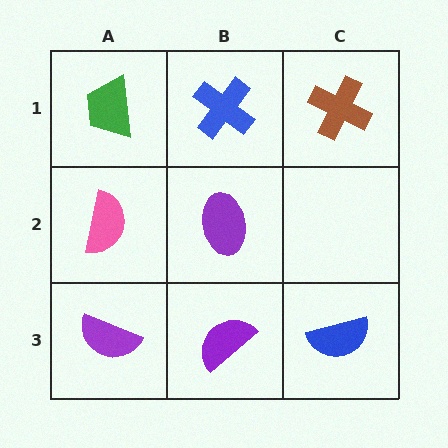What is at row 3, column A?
A purple semicircle.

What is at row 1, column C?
A brown cross.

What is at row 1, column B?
A blue cross.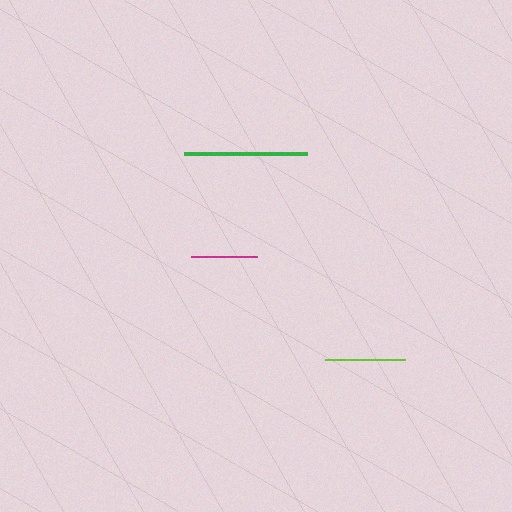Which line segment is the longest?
The green line is the longest at approximately 124 pixels.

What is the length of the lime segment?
The lime segment is approximately 80 pixels long.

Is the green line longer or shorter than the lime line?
The green line is longer than the lime line.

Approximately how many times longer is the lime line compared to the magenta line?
The lime line is approximately 1.2 times the length of the magenta line.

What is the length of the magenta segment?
The magenta segment is approximately 65 pixels long.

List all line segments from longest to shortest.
From longest to shortest: green, lime, magenta.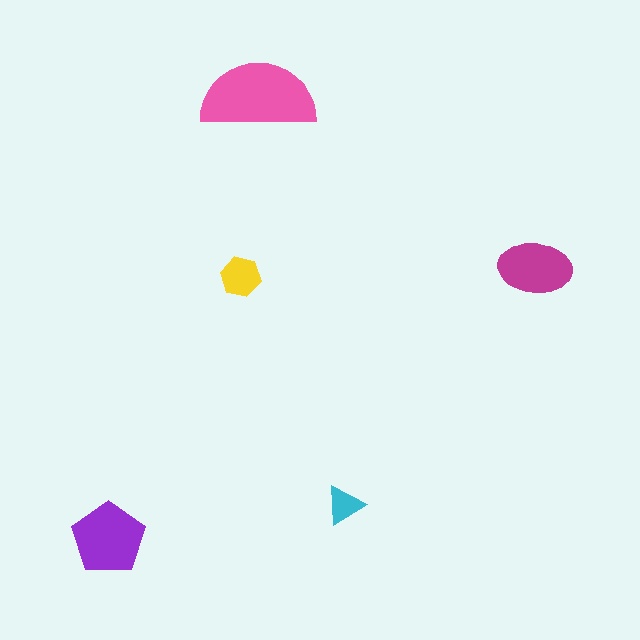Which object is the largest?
The pink semicircle.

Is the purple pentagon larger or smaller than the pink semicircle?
Smaller.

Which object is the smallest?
The cyan triangle.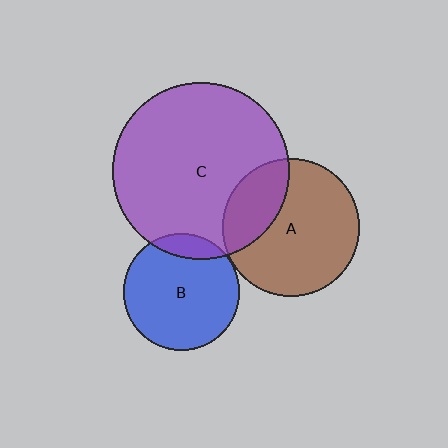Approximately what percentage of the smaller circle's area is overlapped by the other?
Approximately 10%.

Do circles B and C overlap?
Yes.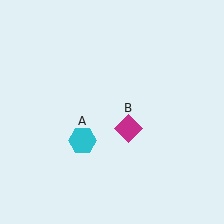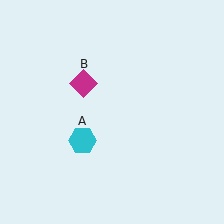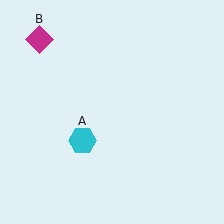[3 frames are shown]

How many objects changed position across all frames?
1 object changed position: magenta diamond (object B).